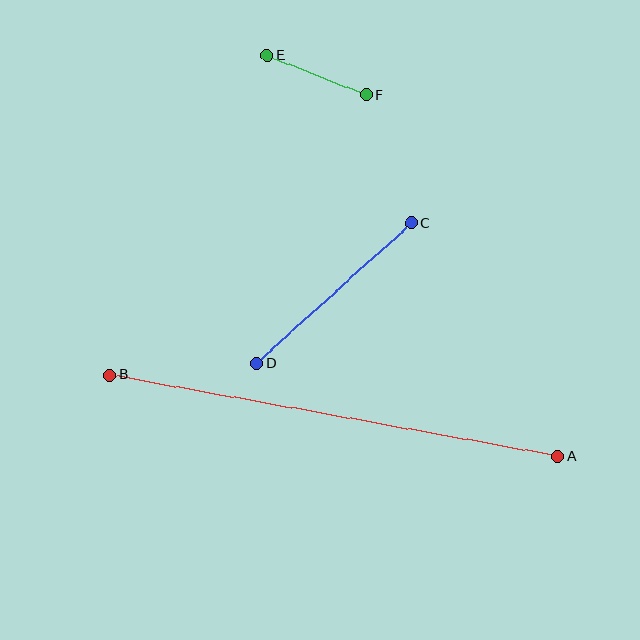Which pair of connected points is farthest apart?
Points A and B are farthest apart.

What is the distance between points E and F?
The distance is approximately 107 pixels.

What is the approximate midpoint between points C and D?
The midpoint is at approximately (334, 293) pixels.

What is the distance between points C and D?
The distance is approximately 209 pixels.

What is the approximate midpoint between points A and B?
The midpoint is at approximately (334, 416) pixels.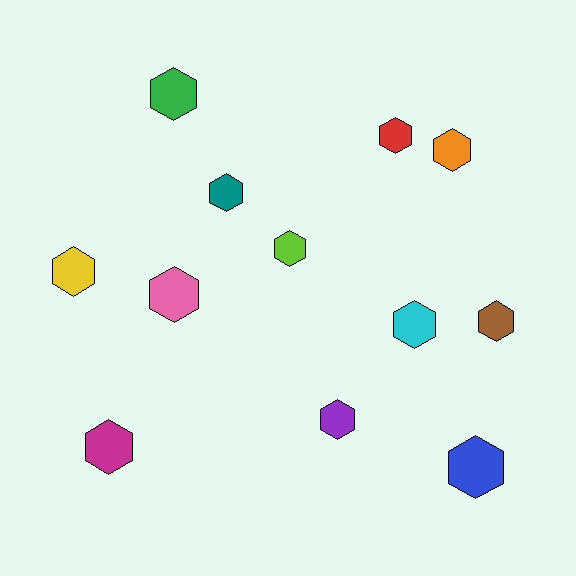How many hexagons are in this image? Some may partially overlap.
There are 12 hexagons.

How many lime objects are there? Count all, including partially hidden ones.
There is 1 lime object.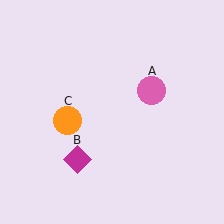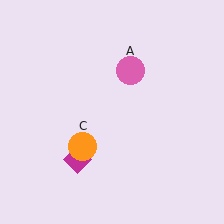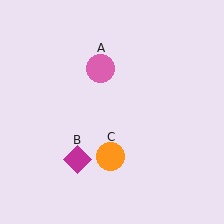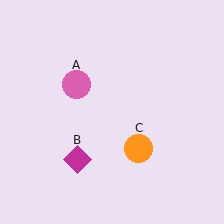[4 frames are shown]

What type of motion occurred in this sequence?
The pink circle (object A), orange circle (object C) rotated counterclockwise around the center of the scene.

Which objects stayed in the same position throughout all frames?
Magenta diamond (object B) remained stationary.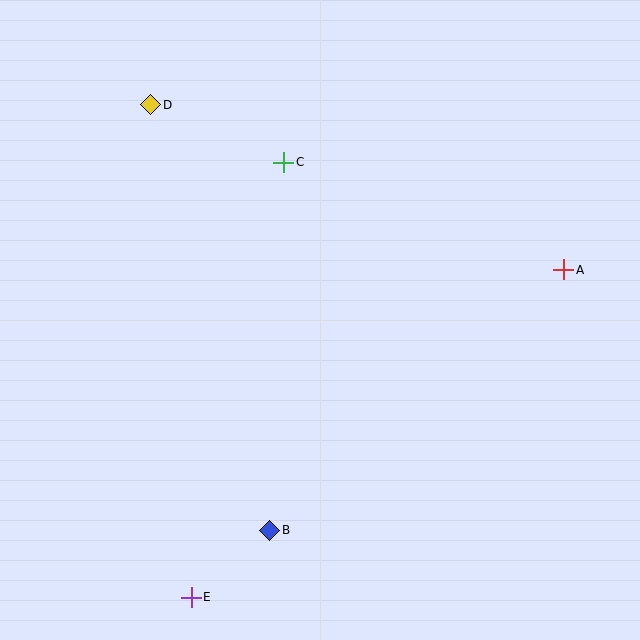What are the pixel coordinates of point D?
Point D is at (151, 105).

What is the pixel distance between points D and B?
The distance between D and B is 442 pixels.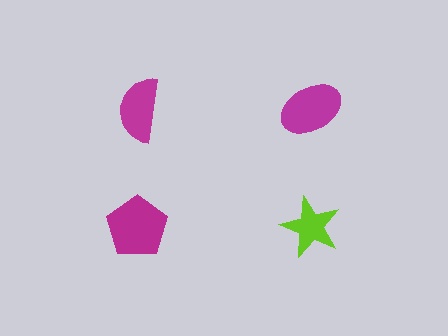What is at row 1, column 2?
A magenta ellipse.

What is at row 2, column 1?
A magenta pentagon.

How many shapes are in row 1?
2 shapes.